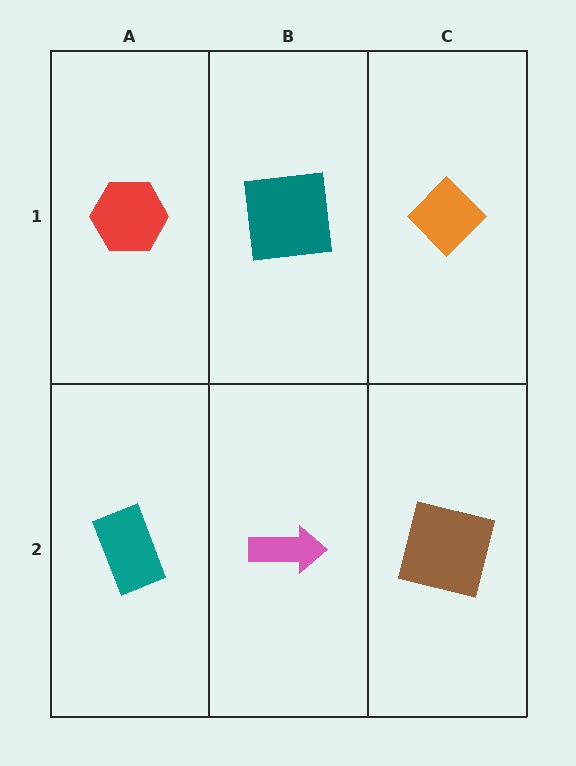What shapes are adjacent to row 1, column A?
A teal rectangle (row 2, column A), a teal square (row 1, column B).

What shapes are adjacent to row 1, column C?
A brown square (row 2, column C), a teal square (row 1, column B).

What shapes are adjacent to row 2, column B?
A teal square (row 1, column B), a teal rectangle (row 2, column A), a brown square (row 2, column C).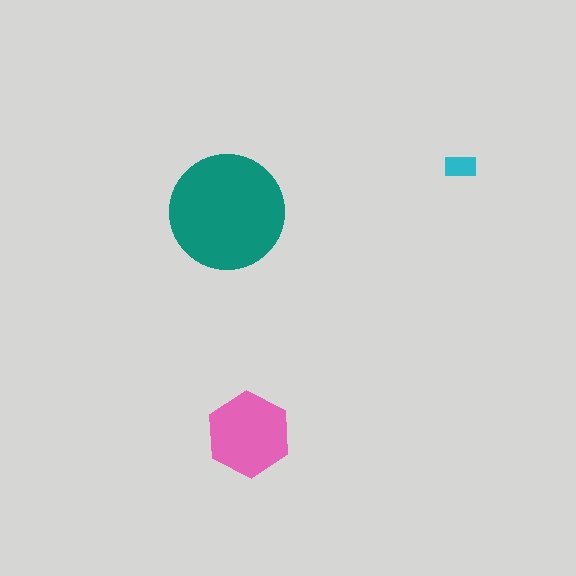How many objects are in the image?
There are 3 objects in the image.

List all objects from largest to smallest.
The teal circle, the pink hexagon, the cyan rectangle.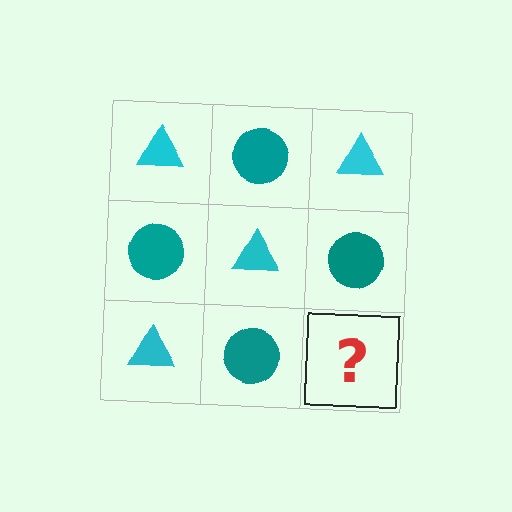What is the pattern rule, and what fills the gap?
The rule is that it alternates cyan triangle and teal circle in a checkerboard pattern. The gap should be filled with a cyan triangle.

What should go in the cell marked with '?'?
The missing cell should contain a cyan triangle.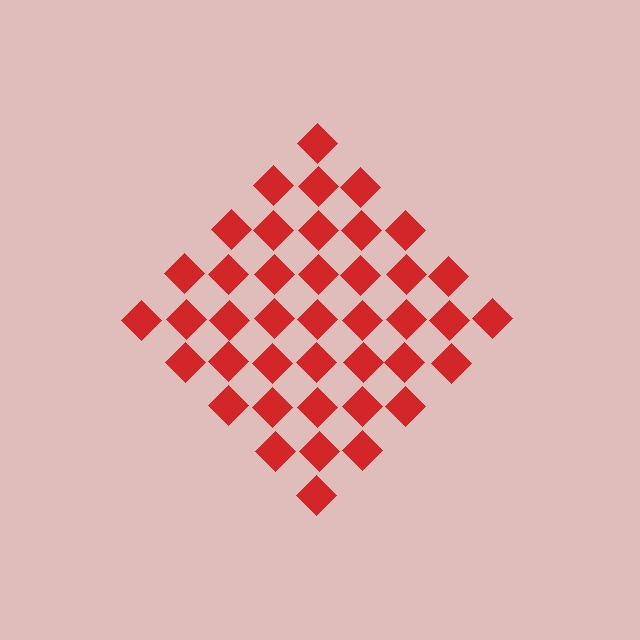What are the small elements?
The small elements are diamonds.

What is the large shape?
The large shape is a diamond.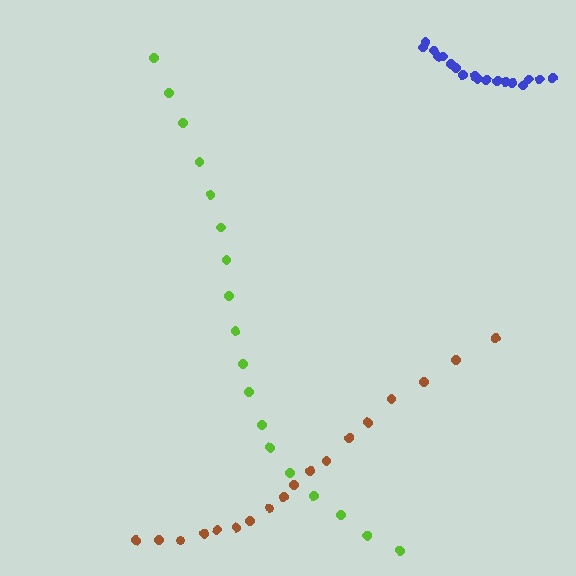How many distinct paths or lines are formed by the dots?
There are 3 distinct paths.